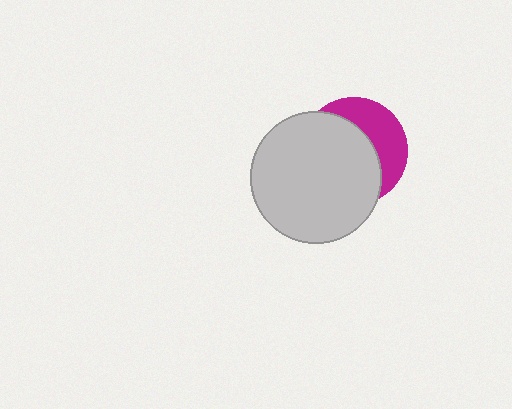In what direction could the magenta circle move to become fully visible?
The magenta circle could move toward the upper-right. That would shift it out from behind the light gray circle entirely.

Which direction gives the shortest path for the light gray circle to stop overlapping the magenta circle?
Moving toward the lower-left gives the shortest separation.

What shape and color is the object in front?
The object in front is a light gray circle.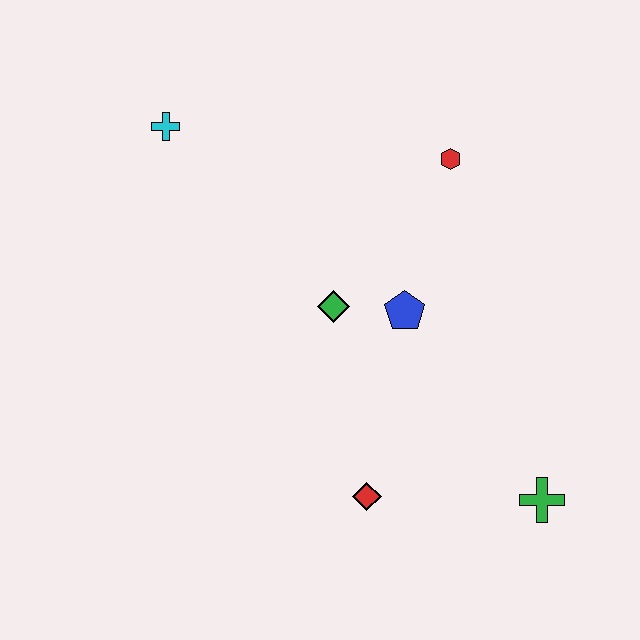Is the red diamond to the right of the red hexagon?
No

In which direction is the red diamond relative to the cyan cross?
The red diamond is below the cyan cross.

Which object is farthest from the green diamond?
The green cross is farthest from the green diamond.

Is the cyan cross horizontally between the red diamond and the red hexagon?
No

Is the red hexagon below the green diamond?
No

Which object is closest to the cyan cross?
The green diamond is closest to the cyan cross.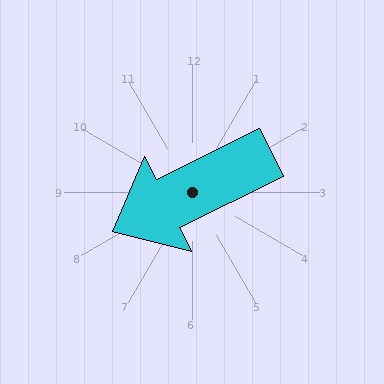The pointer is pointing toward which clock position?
Roughly 8 o'clock.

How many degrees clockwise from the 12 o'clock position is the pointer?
Approximately 244 degrees.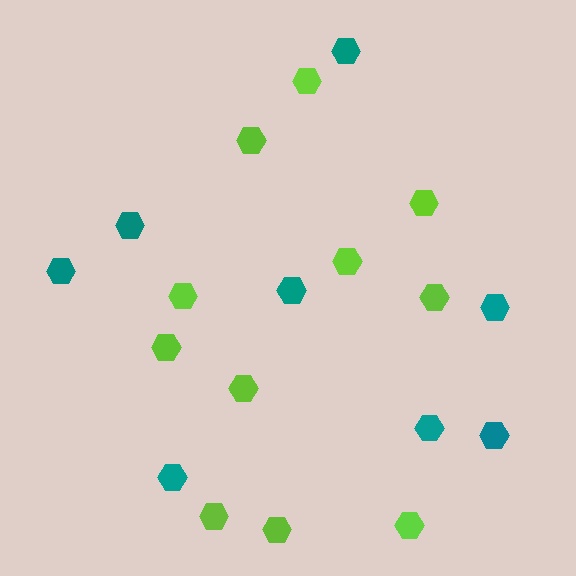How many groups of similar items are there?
There are 2 groups: one group of lime hexagons (11) and one group of teal hexagons (8).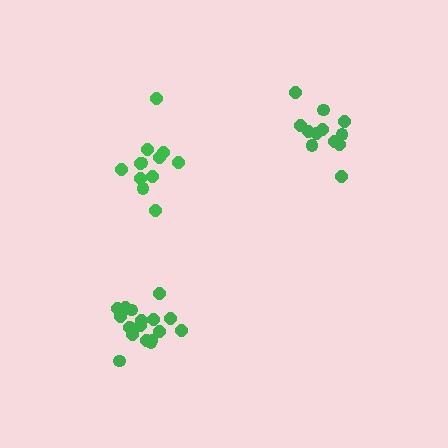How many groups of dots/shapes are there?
There are 3 groups.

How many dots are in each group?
Group 1: 18 dots, Group 2: 12 dots, Group 3: 12 dots (42 total).